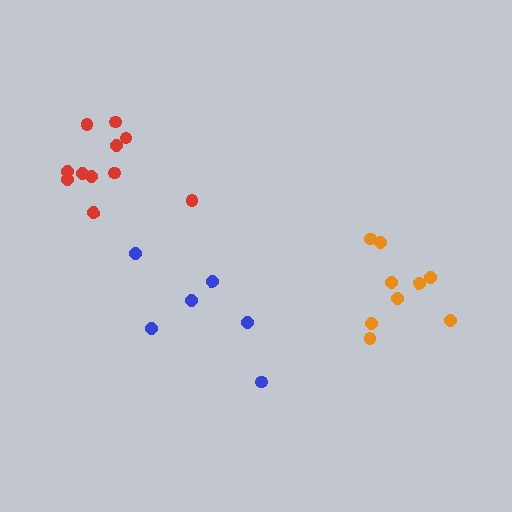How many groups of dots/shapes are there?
There are 3 groups.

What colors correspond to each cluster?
The clusters are colored: blue, orange, red.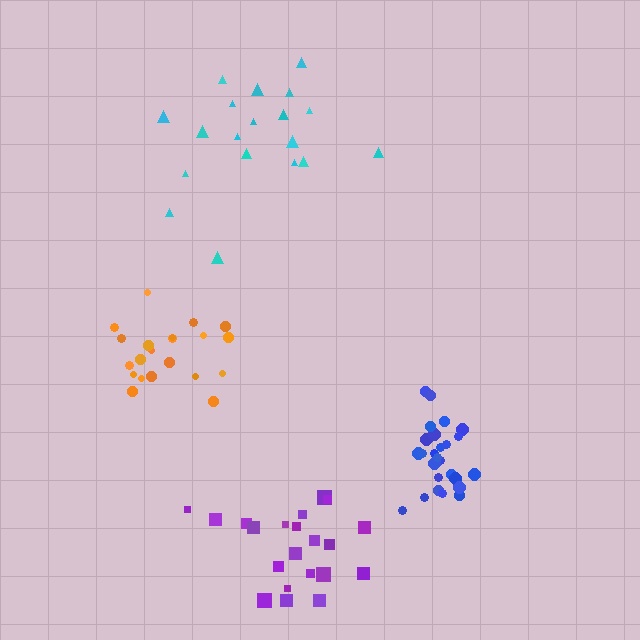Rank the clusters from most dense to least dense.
blue, purple, orange, cyan.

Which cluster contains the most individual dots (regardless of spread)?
Blue (26).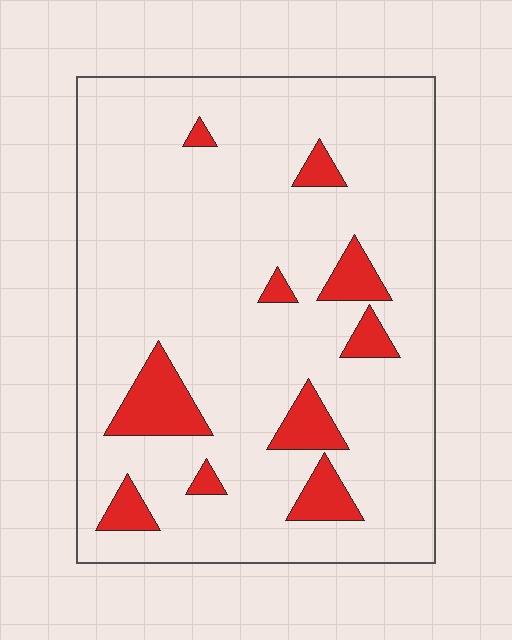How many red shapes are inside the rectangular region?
10.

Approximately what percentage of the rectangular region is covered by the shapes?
Approximately 10%.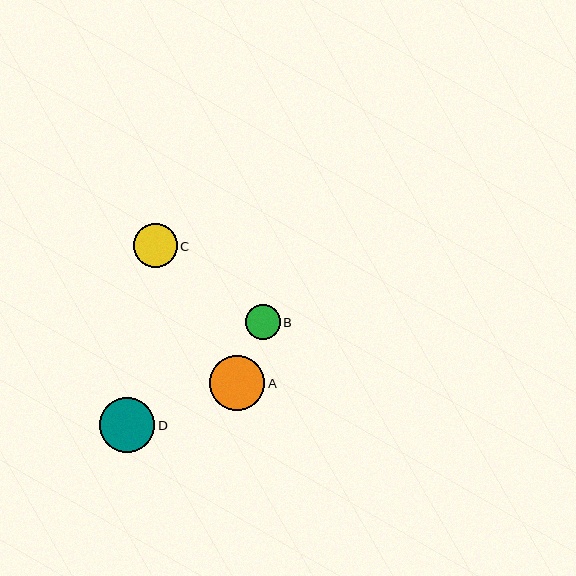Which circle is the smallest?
Circle B is the smallest with a size of approximately 35 pixels.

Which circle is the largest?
Circle A is the largest with a size of approximately 56 pixels.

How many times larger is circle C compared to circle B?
Circle C is approximately 1.3 times the size of circle B.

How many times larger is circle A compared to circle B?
Circle A is approximately 1.6 times the size of circle B.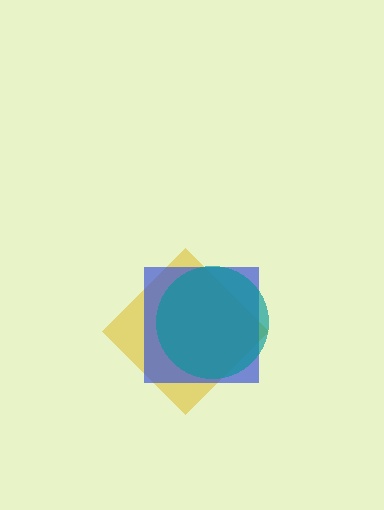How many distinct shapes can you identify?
There are 3 distinct shapes: a yellow diamond, a blue square, a teal circle.